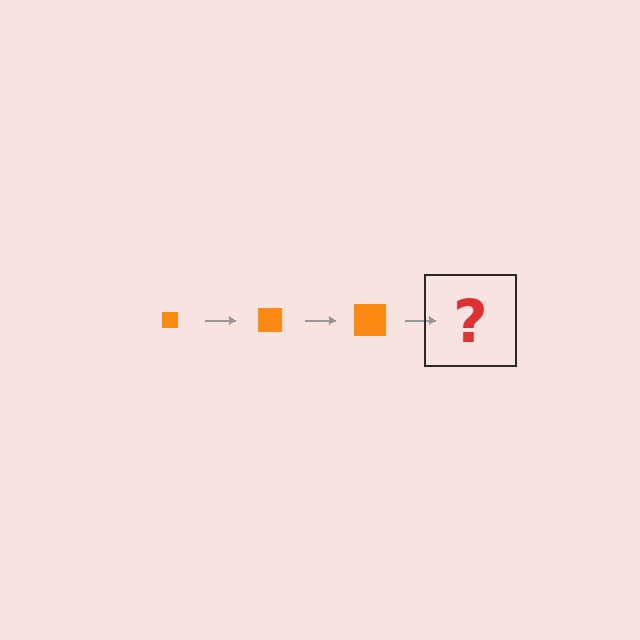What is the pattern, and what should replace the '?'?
The pattern is that the square gets progressively larger each step. The '?' should be an orange square, larger than the previous one.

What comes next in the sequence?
The next element should be an orange square, larger than the previous one.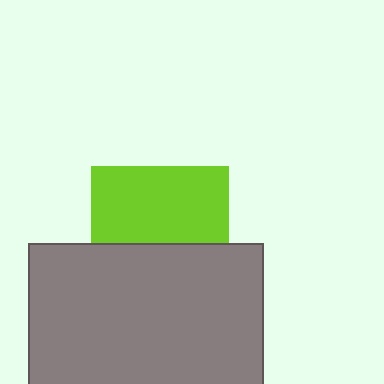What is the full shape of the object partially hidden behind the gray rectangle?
The partially hidden object is a lime square.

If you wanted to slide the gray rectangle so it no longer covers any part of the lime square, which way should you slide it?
Slide it down — that is the most direct way to separate the two shapes.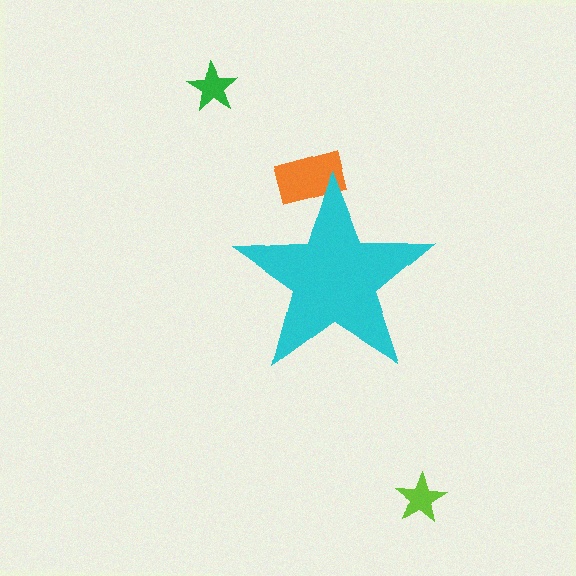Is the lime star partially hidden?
No, the lime star is fully visible.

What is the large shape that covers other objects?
A cyan star.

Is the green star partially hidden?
No, the green star is fully visible.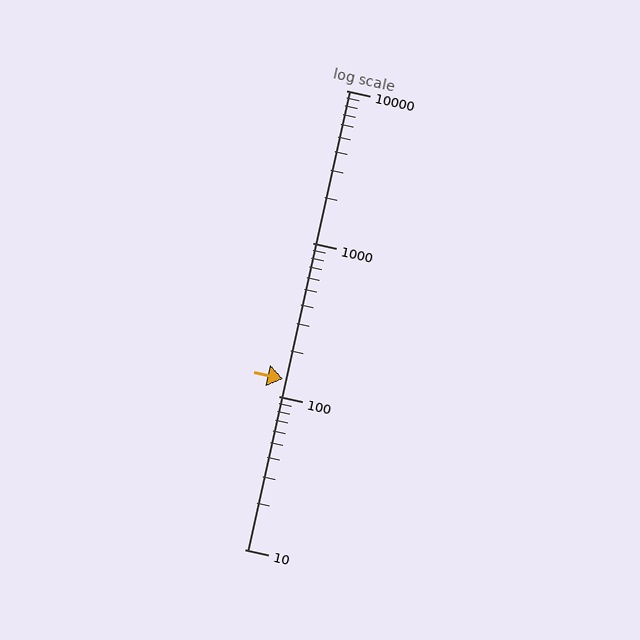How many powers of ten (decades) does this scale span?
The scale spans 3 decades, from 10 to 10000.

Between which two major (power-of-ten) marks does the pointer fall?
The pointer is between 100 and 1000.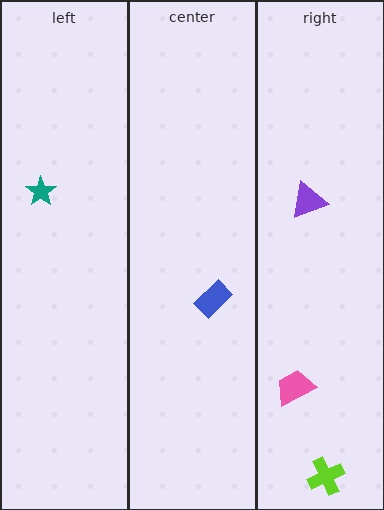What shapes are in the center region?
The blue rectangle.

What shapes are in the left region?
The teal star.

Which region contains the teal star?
The left region.